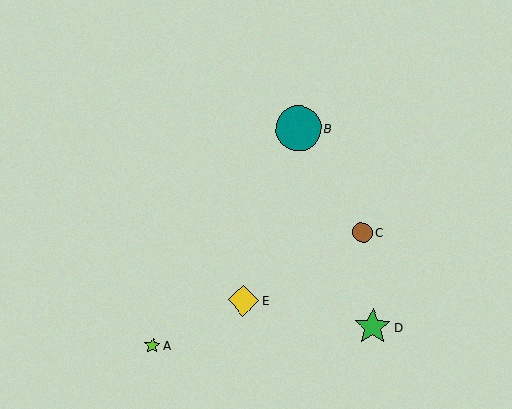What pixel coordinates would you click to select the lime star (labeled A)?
Click at (152, 345) to select the lime star A.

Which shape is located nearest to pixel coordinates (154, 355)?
The lime star (labeled A) at (152, 345) is nearest to that location.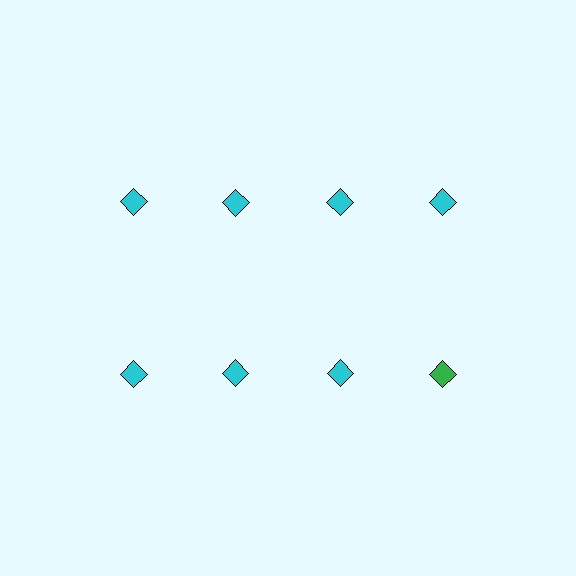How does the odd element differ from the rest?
It has a different color: green instead of cyan.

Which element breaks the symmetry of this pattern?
The green diamond in the second row, second from right column breaks the symmetry. All other shapes are cyan diamonds.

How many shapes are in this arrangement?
There are 8 shapes arranged in a grid pattern.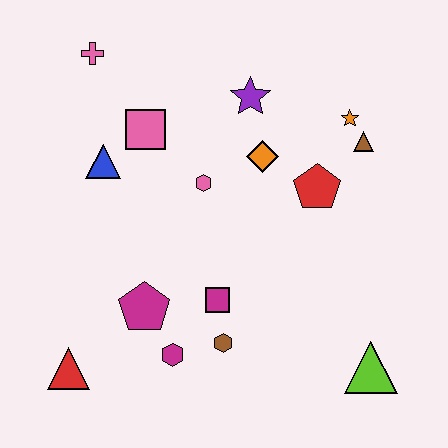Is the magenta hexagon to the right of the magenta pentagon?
Yes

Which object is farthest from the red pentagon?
The red triangle is farthest from the red pentagon.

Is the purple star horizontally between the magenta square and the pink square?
No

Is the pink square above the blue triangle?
Yes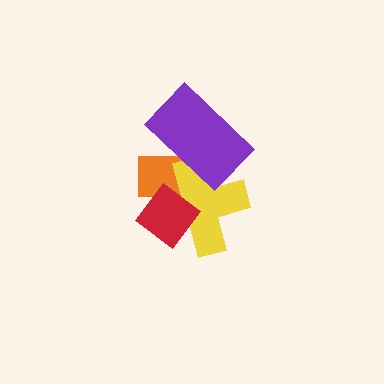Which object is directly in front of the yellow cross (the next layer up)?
The red diamond is directly in front of the yellow cross.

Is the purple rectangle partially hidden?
No, no other shape covers it.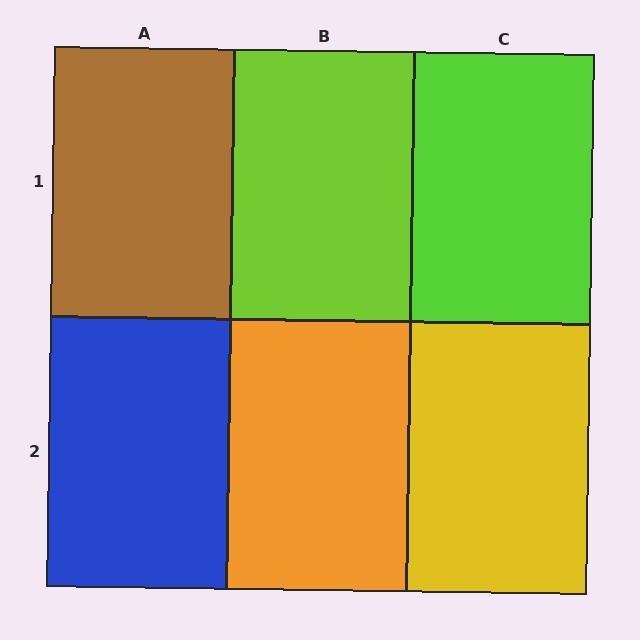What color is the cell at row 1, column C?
Lime.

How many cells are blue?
1 cell is blue.